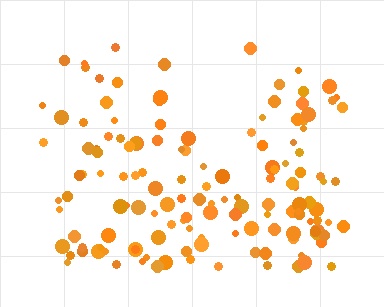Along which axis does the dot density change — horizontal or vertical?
Vertical.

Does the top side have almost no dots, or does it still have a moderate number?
Still a moderate number, just noticeably fewer than the bottom.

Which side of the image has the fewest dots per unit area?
The top.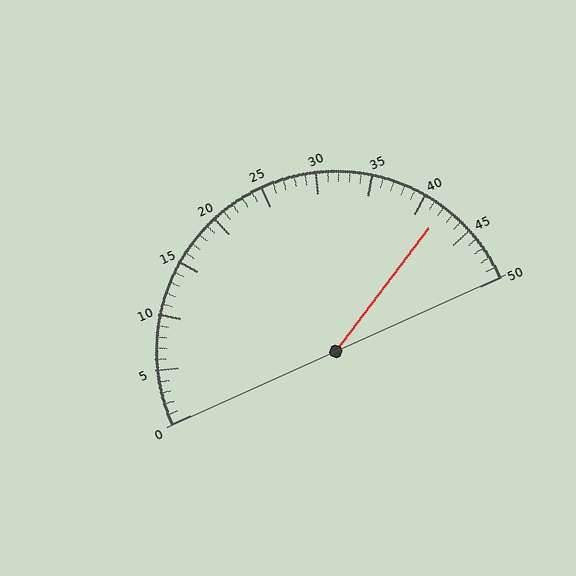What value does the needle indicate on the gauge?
The needle indicates approximately 42.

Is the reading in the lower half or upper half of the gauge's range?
The reading is in the upper half of the range (0 to 50).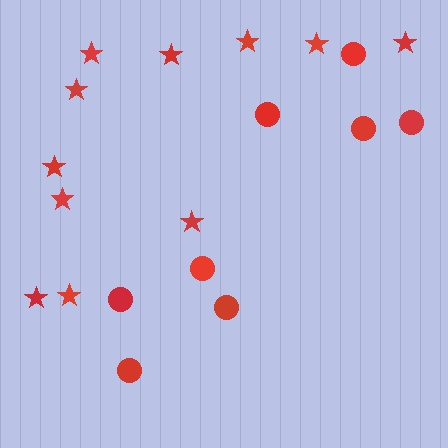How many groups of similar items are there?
There are 2 groups: one group of circles (8) and one group of stars (11).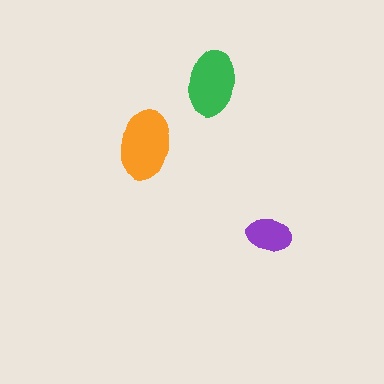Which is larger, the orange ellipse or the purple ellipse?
The orange one.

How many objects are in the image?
There are 3 objects in the image.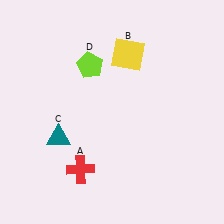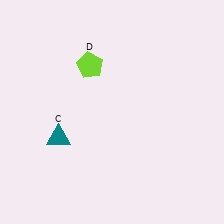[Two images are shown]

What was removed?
The red cross (A), the yellow square (B) were removed in Image 2.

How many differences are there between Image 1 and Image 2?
There are 2 differences between the two images.